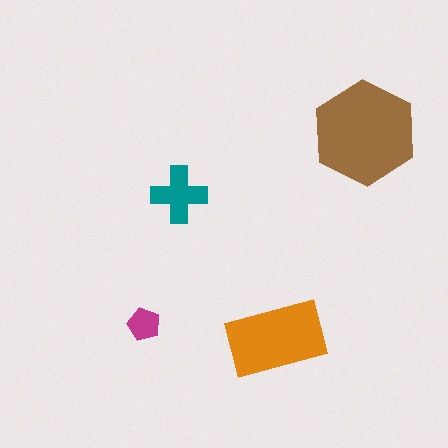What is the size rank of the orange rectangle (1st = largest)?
2nd.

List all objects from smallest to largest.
The magenta pentagon, the teal cross, the orange rectangle, the brown hexagon.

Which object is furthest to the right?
The brown hexagon is rightmost.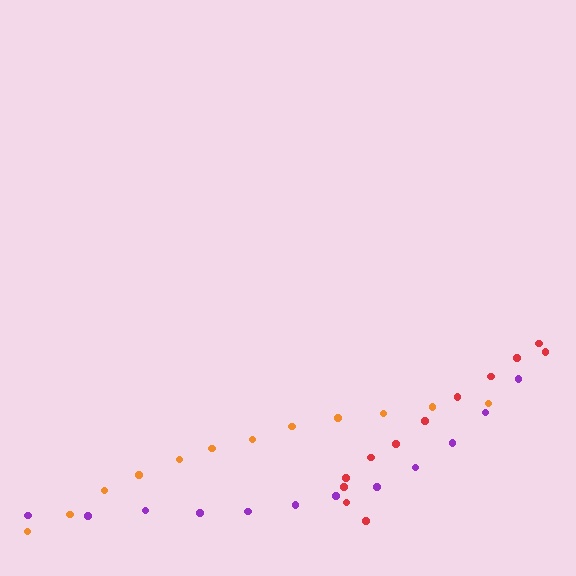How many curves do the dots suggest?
There are 3 distinct paths.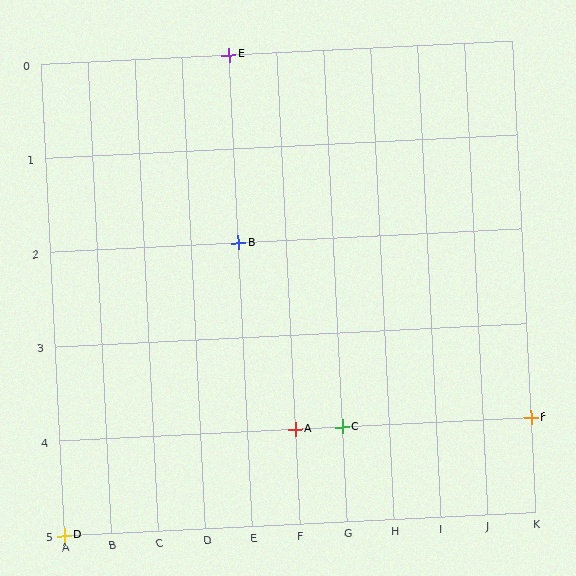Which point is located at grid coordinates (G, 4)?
Point C is at (G, 4).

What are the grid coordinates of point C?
Point C is at grid coordinates (G, 4).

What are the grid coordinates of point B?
Point B is at grid coordinates (E, 2).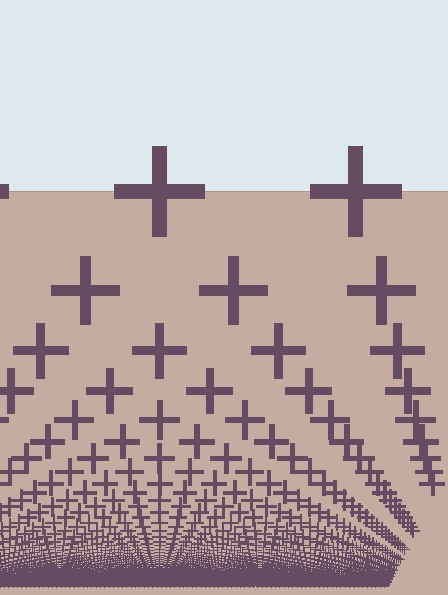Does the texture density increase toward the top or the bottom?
Density increases toward the bottom.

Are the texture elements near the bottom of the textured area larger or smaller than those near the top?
Smaller. The gradient is inverted — elements near the bottom are smaller and denser.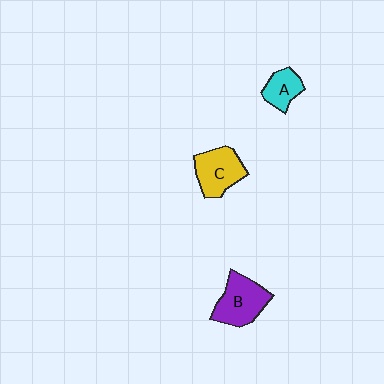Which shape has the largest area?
Shape B (purple).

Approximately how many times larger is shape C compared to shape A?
Approximately 1.6 times.